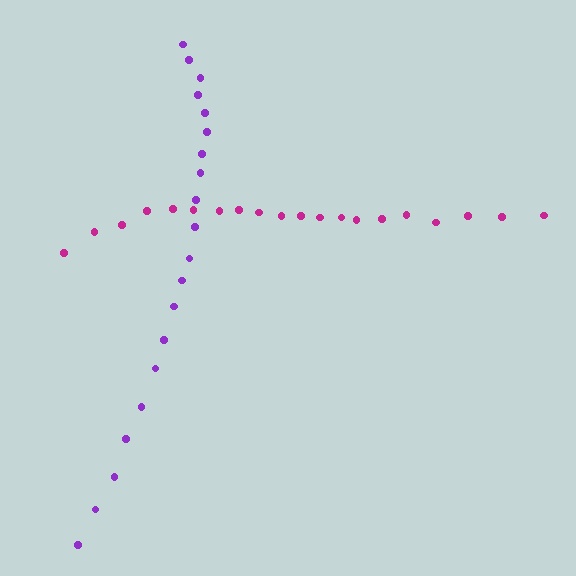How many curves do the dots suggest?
There are 2 distinct paths.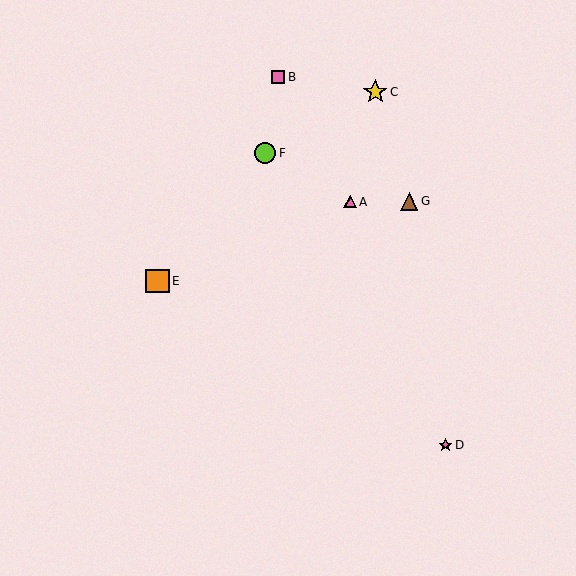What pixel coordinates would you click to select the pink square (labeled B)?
Click at (278, 77) to select the pink square B.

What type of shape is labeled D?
Shape D is a pink star.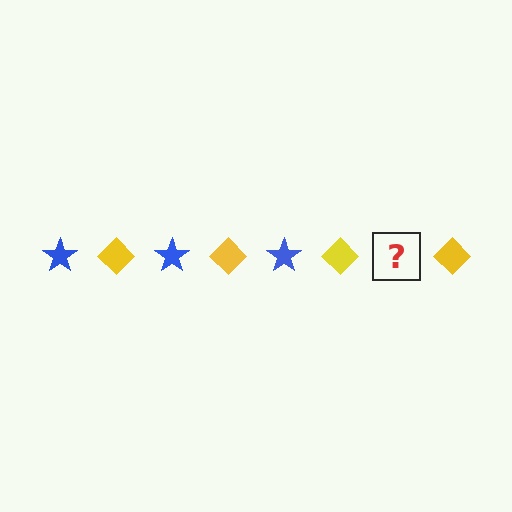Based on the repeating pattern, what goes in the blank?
The blank should be a blue star.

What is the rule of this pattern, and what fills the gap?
The rule is that the pattern alternates between blue star and yellow diamond. The gap should be filled with a blue star.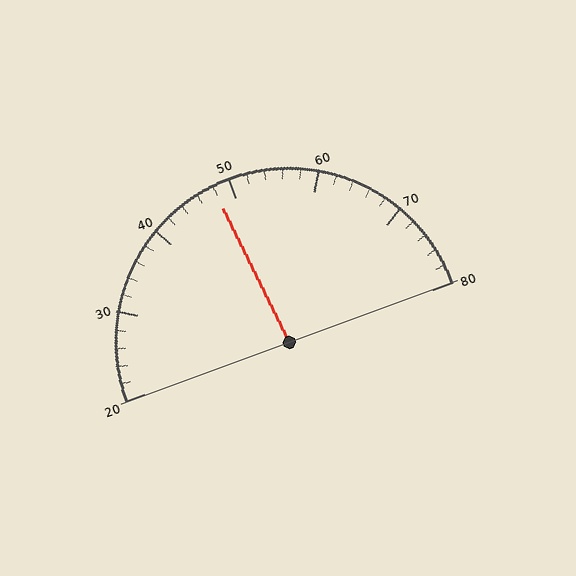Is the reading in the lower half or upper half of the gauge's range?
The reading is in the lower half of the range (20 to 80).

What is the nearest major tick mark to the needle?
The nearest major tick mark is 50.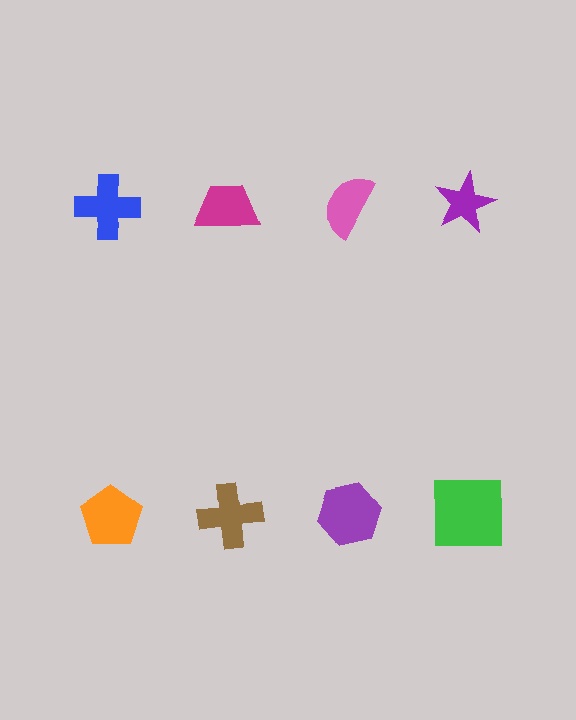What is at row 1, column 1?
A blue cross.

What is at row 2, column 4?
A green square.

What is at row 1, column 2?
A magenta trapezoid.